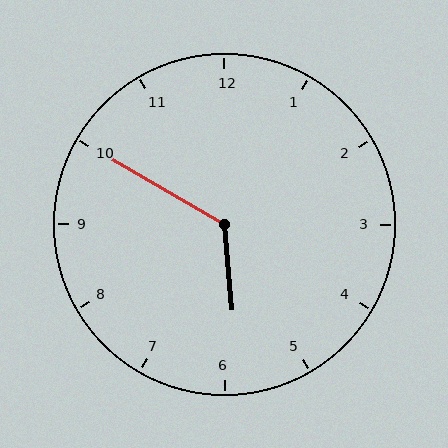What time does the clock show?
5:50.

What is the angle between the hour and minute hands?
Approximately 125 degrees.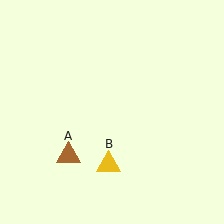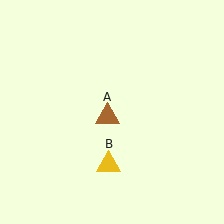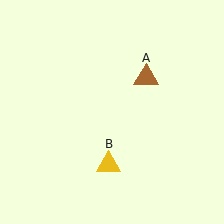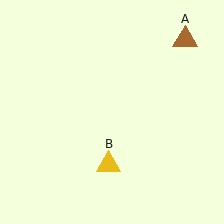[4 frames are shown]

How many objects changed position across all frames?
1 object changed position: brown triangle (object A).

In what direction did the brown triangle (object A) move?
The brown triangle (object A) moved up and to the right.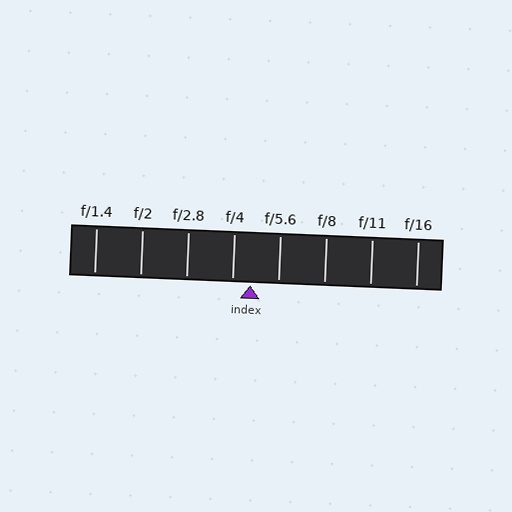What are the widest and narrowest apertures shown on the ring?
The widest aperture shown is f/1.4 and the narrowest is f/16.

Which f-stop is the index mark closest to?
The index mark is closest to f/4.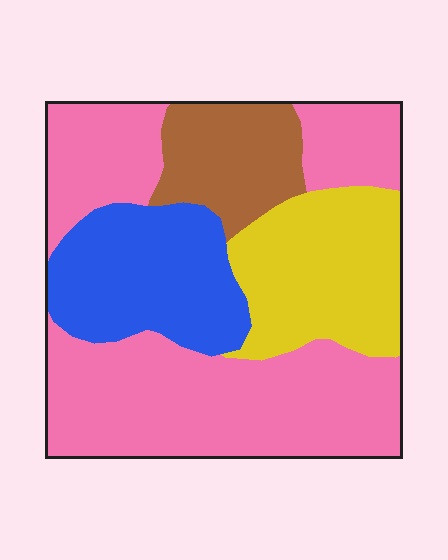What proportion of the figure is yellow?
Yellow takes up about one fifth (1/5) of the figure.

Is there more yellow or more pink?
Pink.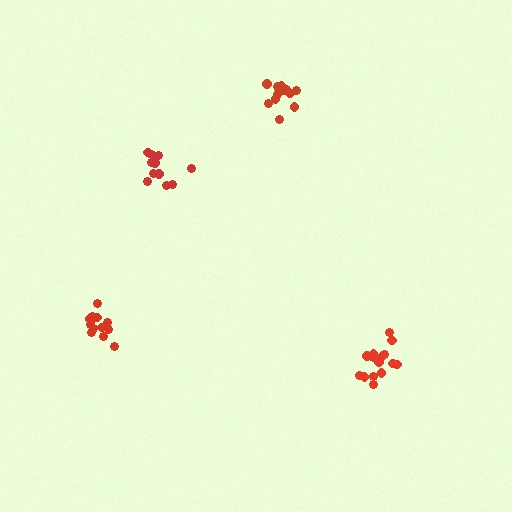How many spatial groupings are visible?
There are 4 spatial groupings.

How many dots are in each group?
Group 1: 14 dots, Group 2: 13 dots, Group 3: 12 dots, Group 4: 15 dots (54 total).